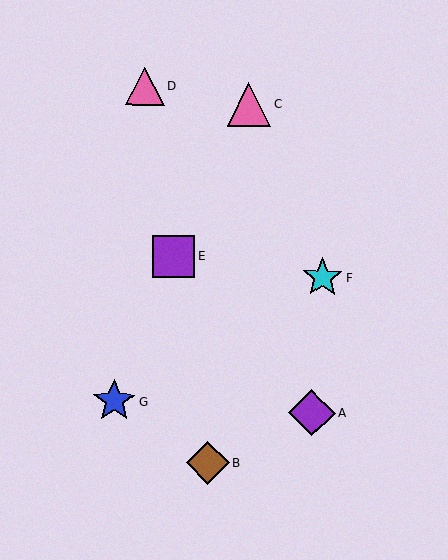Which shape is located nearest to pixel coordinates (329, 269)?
The cyan star (labeled F) at (322, 277) is nearest to that location.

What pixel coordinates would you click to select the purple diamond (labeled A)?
Click at (312, 413) to select the purple diamond A.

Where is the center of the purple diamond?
The center of the purple diamond is at (312, 413).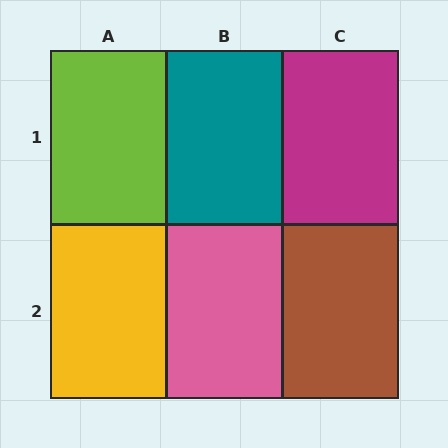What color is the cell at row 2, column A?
Yellow.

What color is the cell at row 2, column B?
Pink.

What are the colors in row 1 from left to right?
Lime, teal, magenta.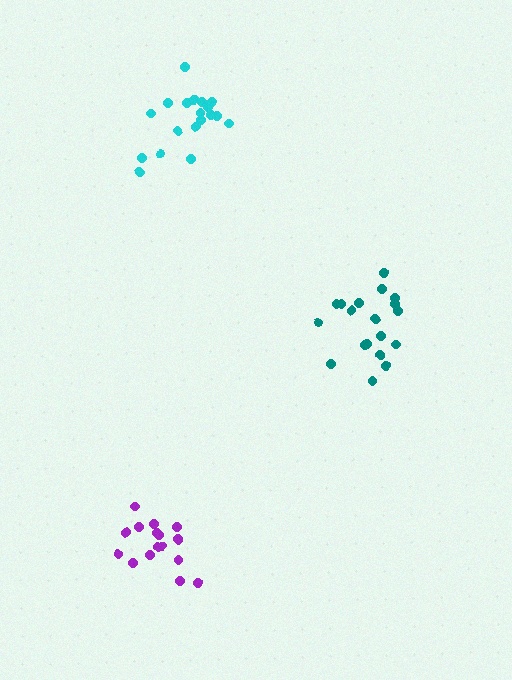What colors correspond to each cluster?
The clusters are colored: purple, cyan, teal.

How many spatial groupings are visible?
There are 3 spatial groupings.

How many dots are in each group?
Group 1: 17 dots, Group 2: 20 dots, Group 3: 19 dots (56 total).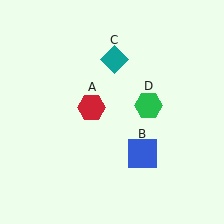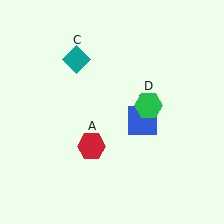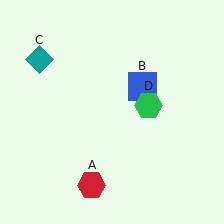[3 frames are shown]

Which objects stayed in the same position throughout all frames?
Green hexagon (object D) remained stationary.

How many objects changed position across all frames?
3 objects changed position: red hexagon (object A), blue square (object B), teal diamond (object C).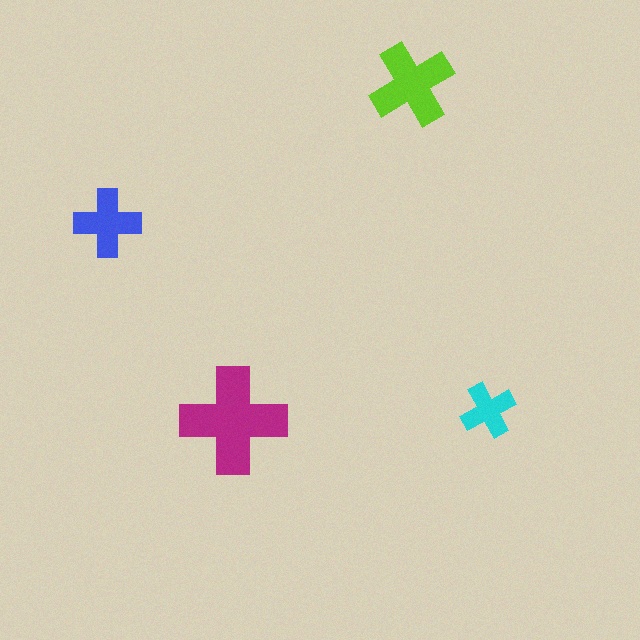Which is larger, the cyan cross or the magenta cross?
The magenta one.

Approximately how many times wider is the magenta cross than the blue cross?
About 1.5 times wider.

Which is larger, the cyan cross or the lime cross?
The lime one.